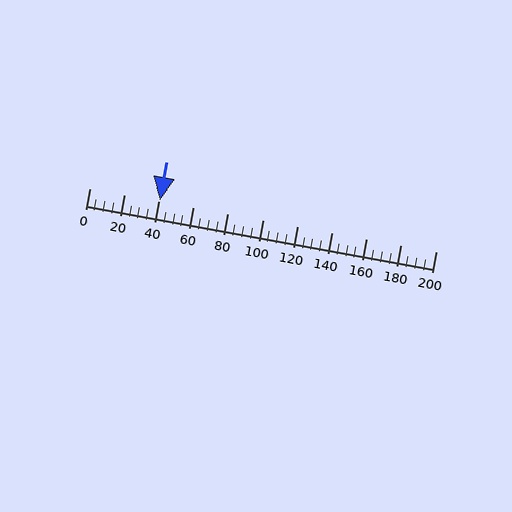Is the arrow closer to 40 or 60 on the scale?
The arrow is closer to 40.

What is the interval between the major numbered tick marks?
The major tick marks are spaced 20 units apart.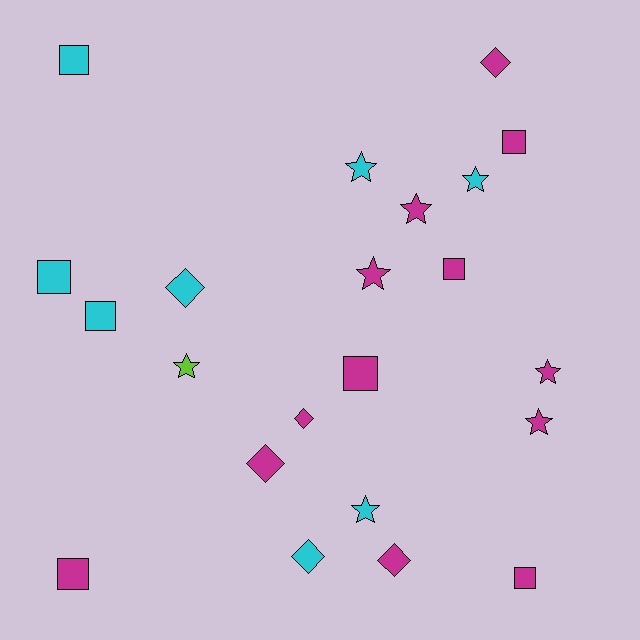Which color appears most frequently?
Magenta, with 13 objects.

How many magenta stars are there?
There are 4 magenta stars.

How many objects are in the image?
There are 22 objects.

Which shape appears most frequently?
Star, with 8 objects.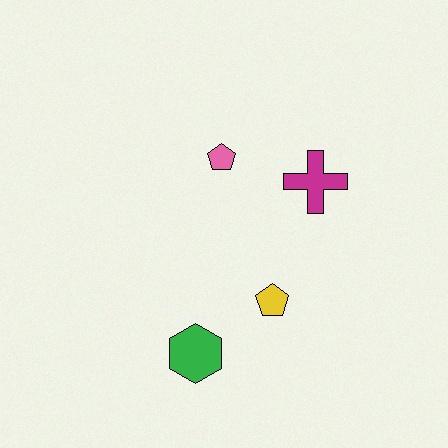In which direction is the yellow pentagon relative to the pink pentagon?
The yellow pentagon is below the pink pentagon.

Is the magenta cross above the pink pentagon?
No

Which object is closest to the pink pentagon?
The magenta cross is closest to the pink pentagon.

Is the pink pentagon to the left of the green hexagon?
No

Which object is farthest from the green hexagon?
The magenta cross is farthest from the green hexagon.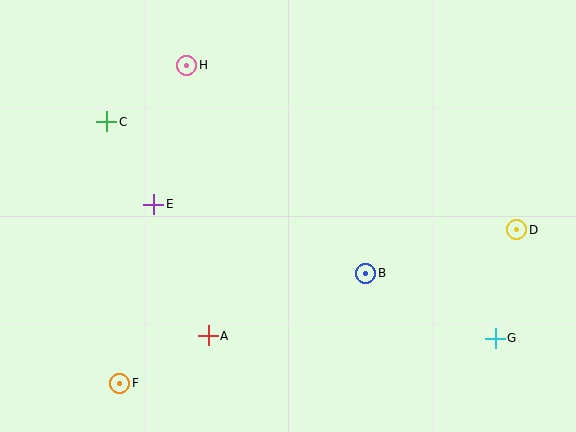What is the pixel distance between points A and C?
The distance between A and C is 237 pixels.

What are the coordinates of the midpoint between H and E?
The midpoint between H and E is at (170, 135).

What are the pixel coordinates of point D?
Point D is at (517, 230).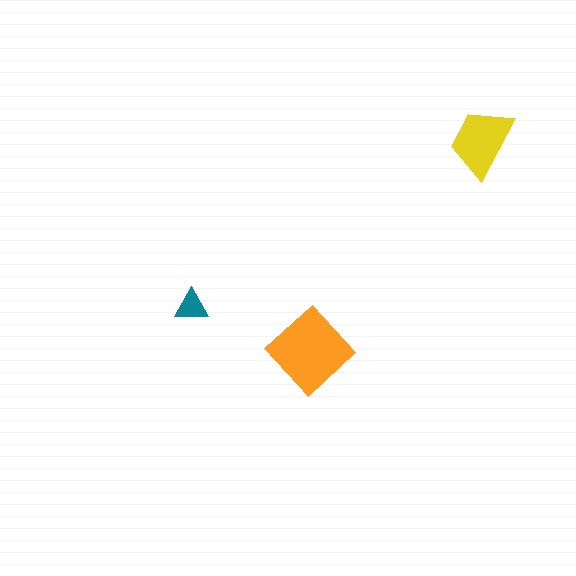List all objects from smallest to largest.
The teal triangle, the yellow trapezoid, the orange diamond.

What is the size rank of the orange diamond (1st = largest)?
1st.